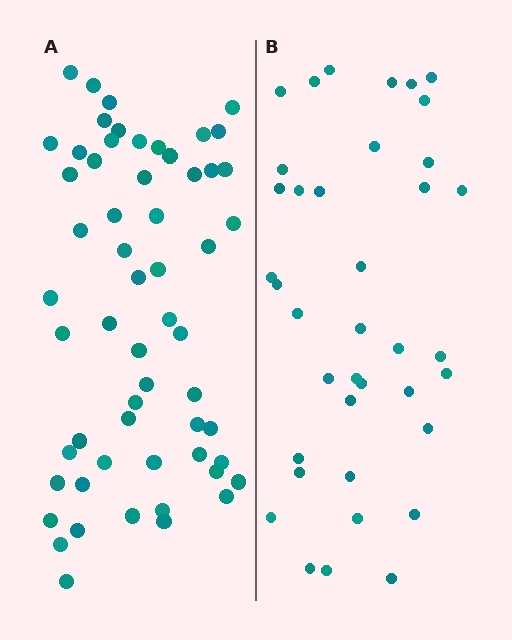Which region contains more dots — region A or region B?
Region A (the left region) has more dots.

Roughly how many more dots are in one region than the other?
Region A has approximately 20 more dots than region B.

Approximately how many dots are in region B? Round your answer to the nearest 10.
About 40 dots. (The exact count is 38, which rounds to 40.)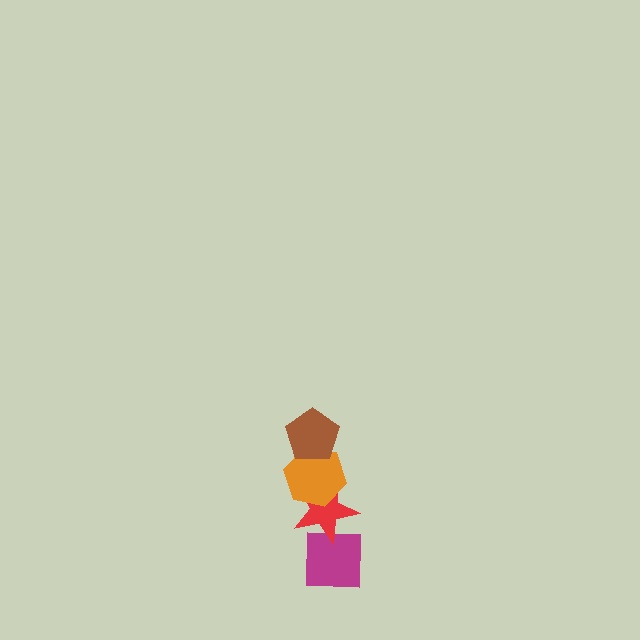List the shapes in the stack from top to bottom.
From top to bottom: the brown pentagon, the orange hexagon, the red star, the magenta square.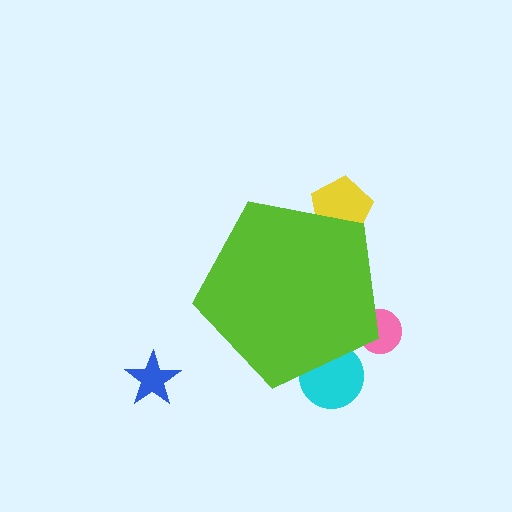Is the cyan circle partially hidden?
Yes, the cyan circle is partially hidden behind the lime pentagon.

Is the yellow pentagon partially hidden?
Yes, the yellow pentagon is partially hidden behind the lime pentagon.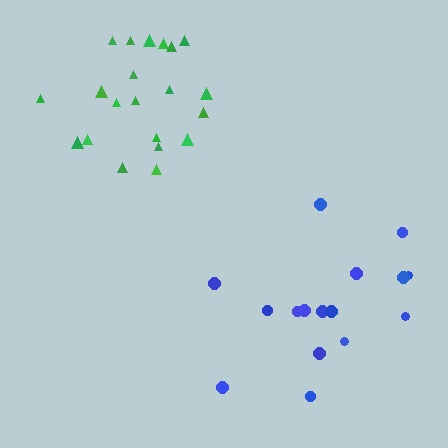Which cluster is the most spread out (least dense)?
Blue.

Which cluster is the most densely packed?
Green.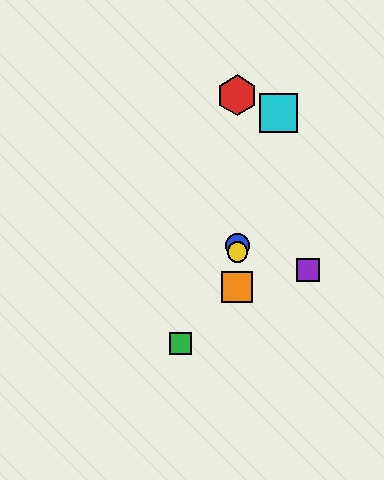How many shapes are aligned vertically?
4 shapes (the red hexagon, the blue circle, the yellow circle, the orange square) are aligned vertically.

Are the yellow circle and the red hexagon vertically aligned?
Yes, both are at x≈237.